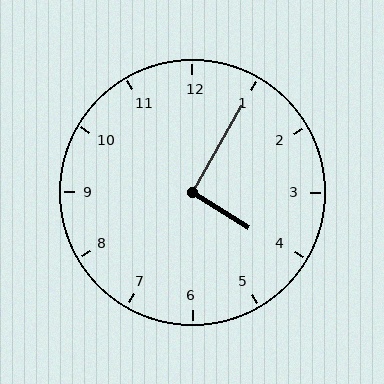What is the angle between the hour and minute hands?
Approximately 92 degrees.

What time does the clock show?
4:05.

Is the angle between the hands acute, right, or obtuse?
It is right.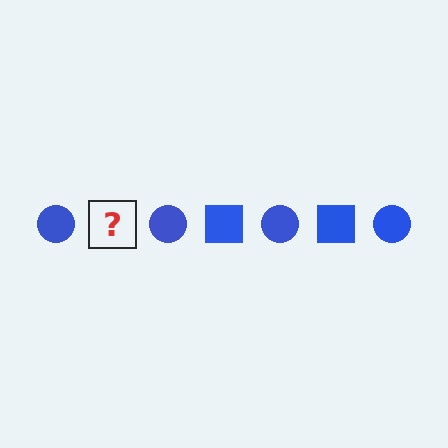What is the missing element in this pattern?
The missing element is a blue square.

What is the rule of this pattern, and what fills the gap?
The rule is that the pattern cycles through circle, square shapes in blue. The gap should be filled with a blue square.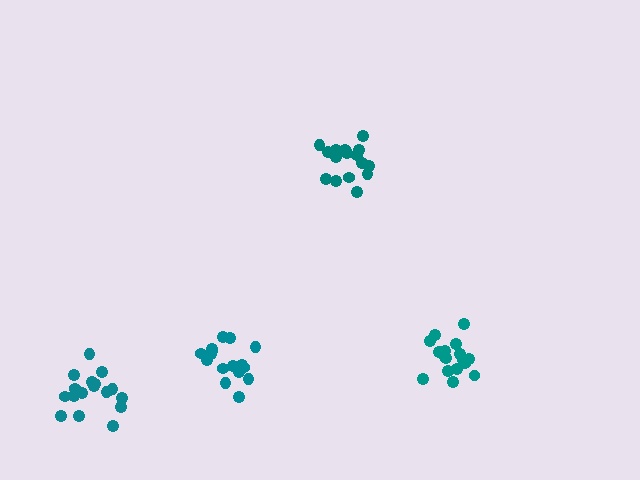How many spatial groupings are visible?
There are 4 spatial groupings.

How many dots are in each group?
Group 1: 16 dots, Group 2: 17 dots, Group 3: 18 dots, Group 4: 17 dots (68 total).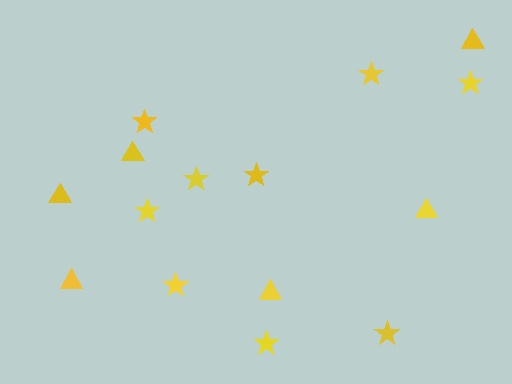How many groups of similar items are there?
There are 2 groups: one group of stars (9) and one group of triangles (6).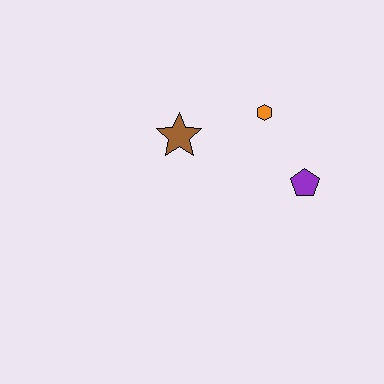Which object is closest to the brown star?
The orange hexagon is closest to the brown star.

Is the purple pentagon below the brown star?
Yes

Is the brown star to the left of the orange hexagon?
Yes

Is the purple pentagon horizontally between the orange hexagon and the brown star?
No